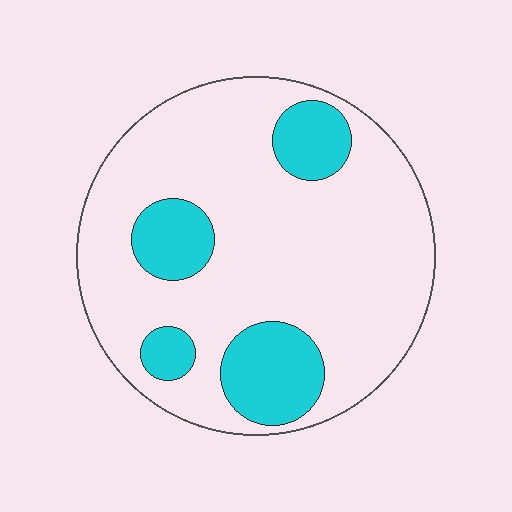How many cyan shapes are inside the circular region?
4.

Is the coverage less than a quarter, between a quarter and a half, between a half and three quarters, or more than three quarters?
Less than a quarter.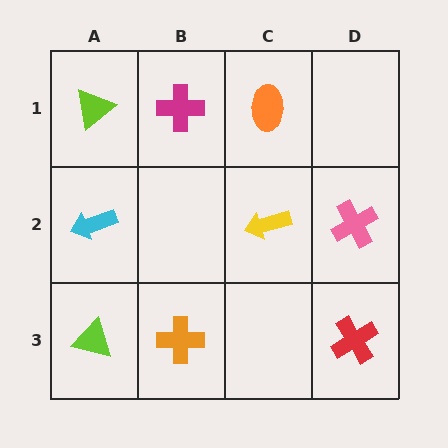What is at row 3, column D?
A red cross.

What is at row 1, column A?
A lime triangle.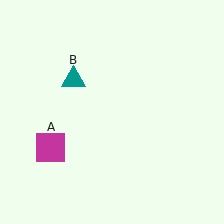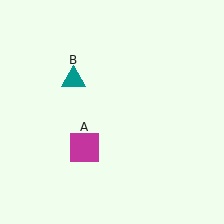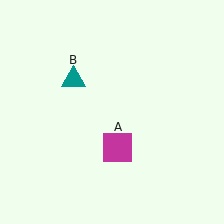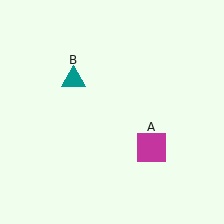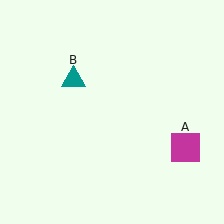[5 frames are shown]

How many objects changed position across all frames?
1 object changed position: magenta square (object A).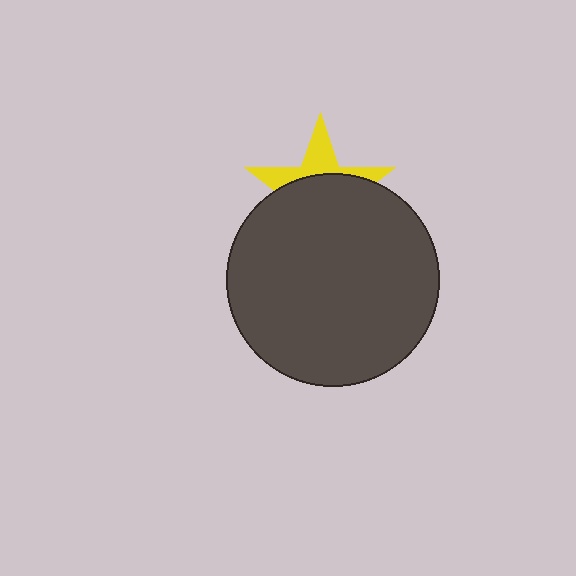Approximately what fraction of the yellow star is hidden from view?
Roughly 65% of the yellow star is hidden behind the dark gray circle.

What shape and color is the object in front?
The object in front is a dark gray circle.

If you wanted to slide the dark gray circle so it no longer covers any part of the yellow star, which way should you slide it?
Slide it down — that is the most direct way to separate the two shapes.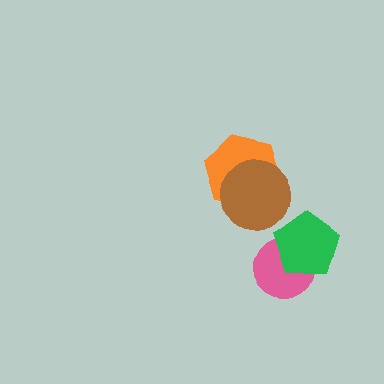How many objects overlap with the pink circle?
1 object overlaps with the pink circle.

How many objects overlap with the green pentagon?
1 object overlaps with the green pentagon.